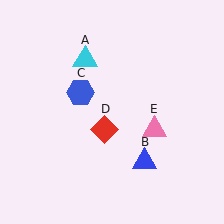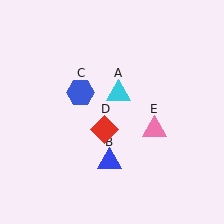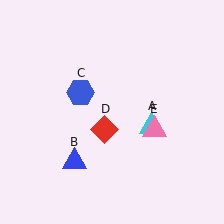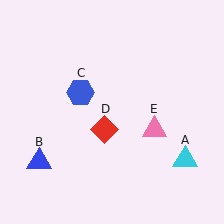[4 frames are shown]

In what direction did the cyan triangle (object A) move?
The cyan triangle (object A) moved down and to the right.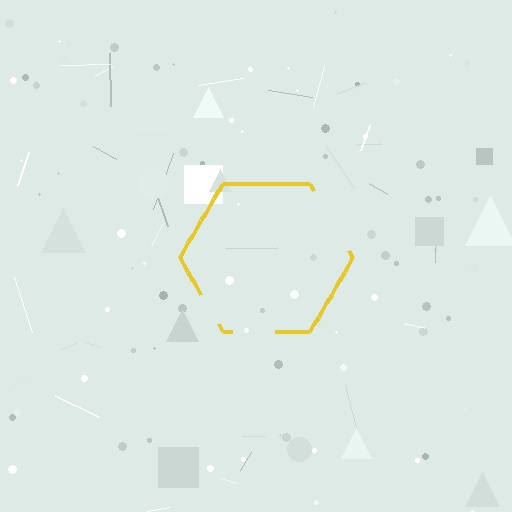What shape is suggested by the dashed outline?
The dashed outline suggests a hexagon.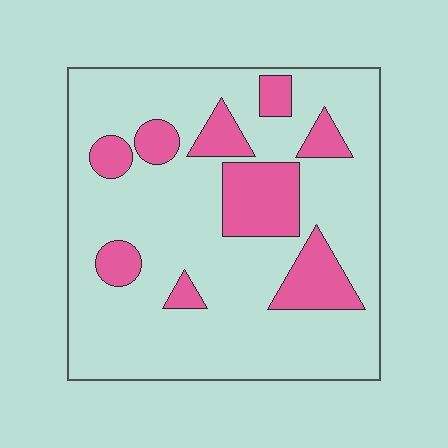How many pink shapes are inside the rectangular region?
9.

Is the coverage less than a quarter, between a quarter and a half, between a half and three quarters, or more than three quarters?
Less than a quarter.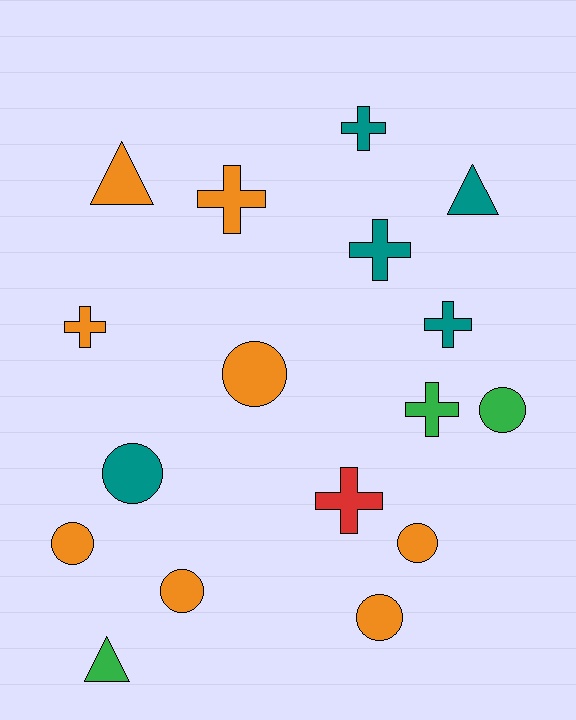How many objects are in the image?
There are 17 objects.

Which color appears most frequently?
Orange, with 8 objects.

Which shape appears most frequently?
Circle, with 7 objects.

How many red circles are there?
There are no red circles.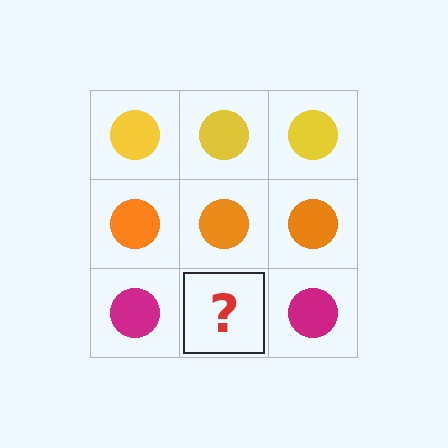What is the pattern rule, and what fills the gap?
The rule is that each row has a consistent color. The gap should be filled with a magenta circle.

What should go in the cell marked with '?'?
The missing cell should contain a magenta circle.